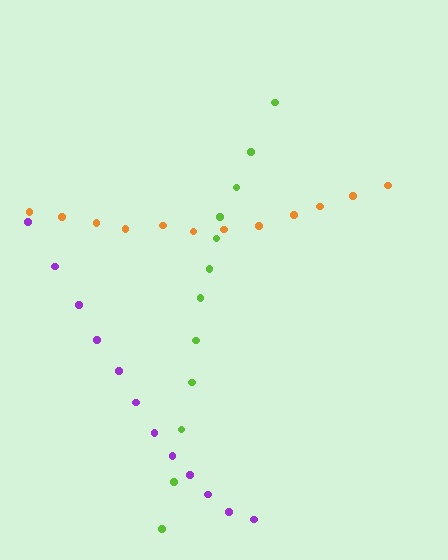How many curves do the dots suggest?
There are 3 distinct paths.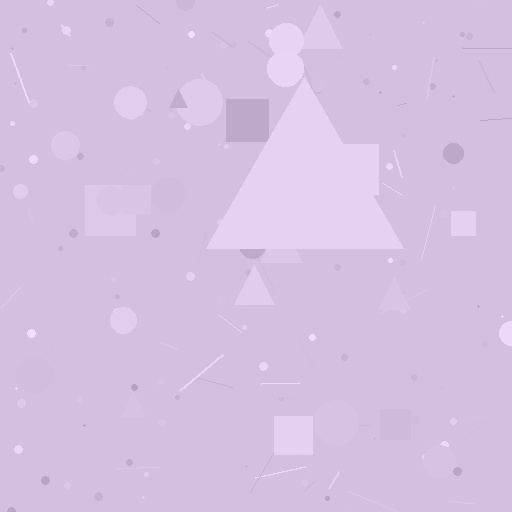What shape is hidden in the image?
A triangle is hidden in the image.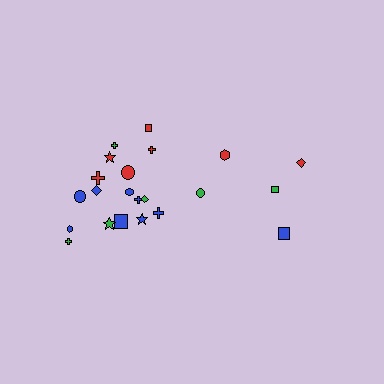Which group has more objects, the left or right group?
The left group.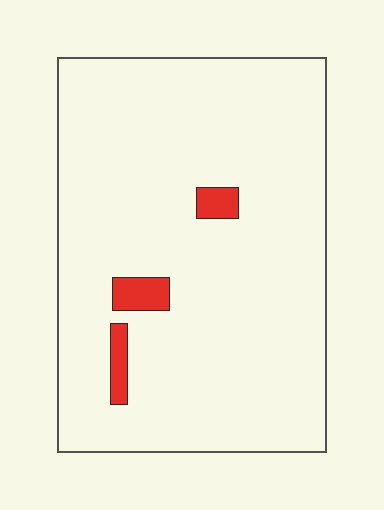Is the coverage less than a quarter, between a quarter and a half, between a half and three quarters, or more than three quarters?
Less than a quarter.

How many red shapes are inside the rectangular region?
3.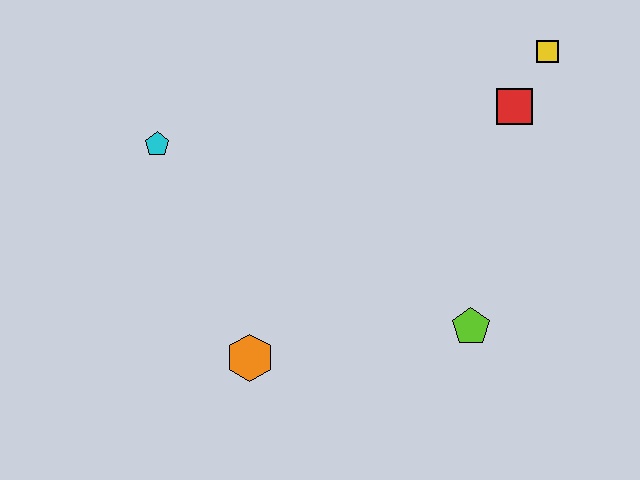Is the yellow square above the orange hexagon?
Yes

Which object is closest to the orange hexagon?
The lime pentagon is closest to the orange hexagon.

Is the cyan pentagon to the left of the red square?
Yes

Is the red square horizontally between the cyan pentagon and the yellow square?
Yes